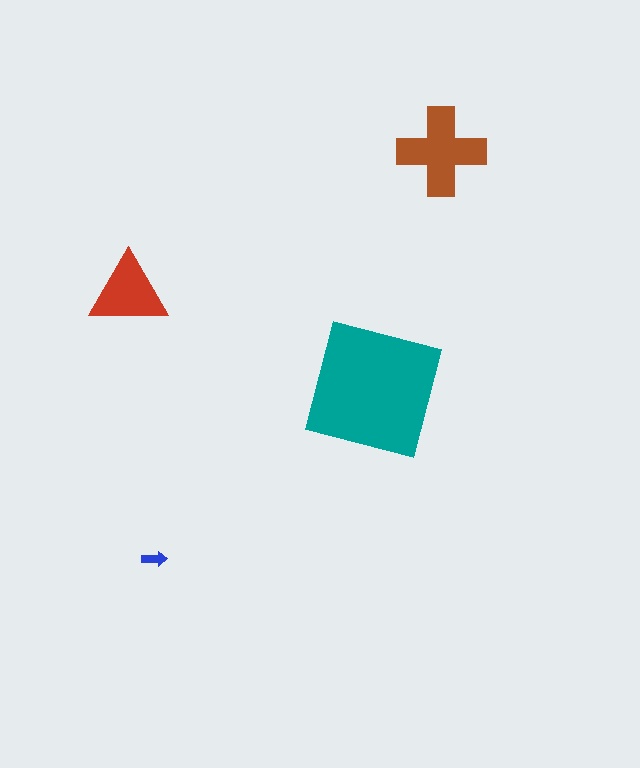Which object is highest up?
The brown cross is topmost.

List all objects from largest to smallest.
The teal square, the brown cross, the red triangle, the blue arrow.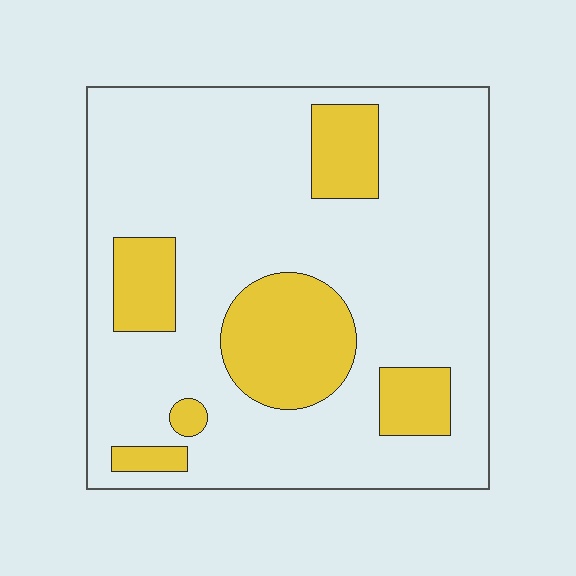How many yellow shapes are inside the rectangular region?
6.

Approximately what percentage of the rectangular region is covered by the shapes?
Approximately 20%.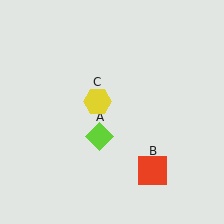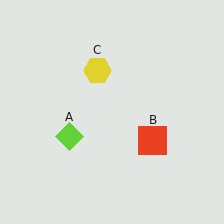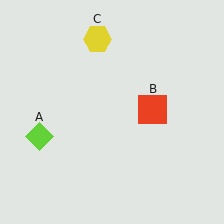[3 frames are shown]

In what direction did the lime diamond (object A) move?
The lime diamond (object A) moved left.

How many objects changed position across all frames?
3 objects changed position: lime diamond (object A), red square (object B), yellow hexagon (object C).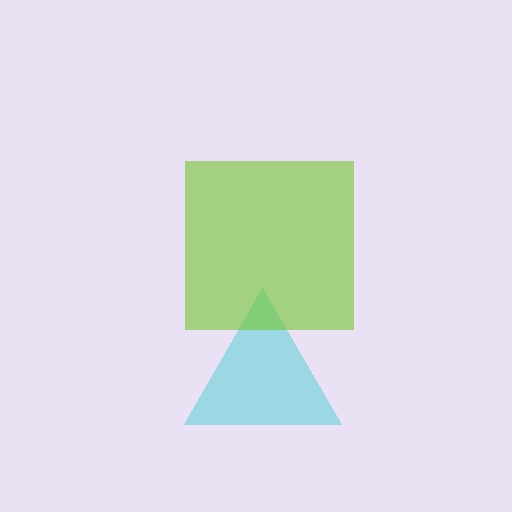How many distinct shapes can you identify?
There are 2 distinct shapes: a cyan triangle, a lime square.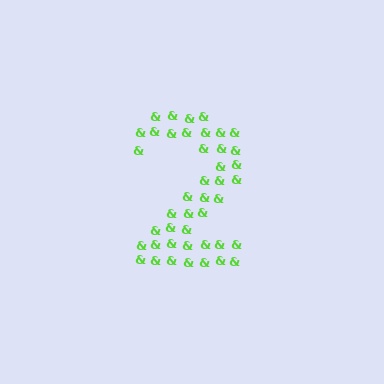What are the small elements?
The small elements are ampersands.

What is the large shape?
The large shape is the digit 2.